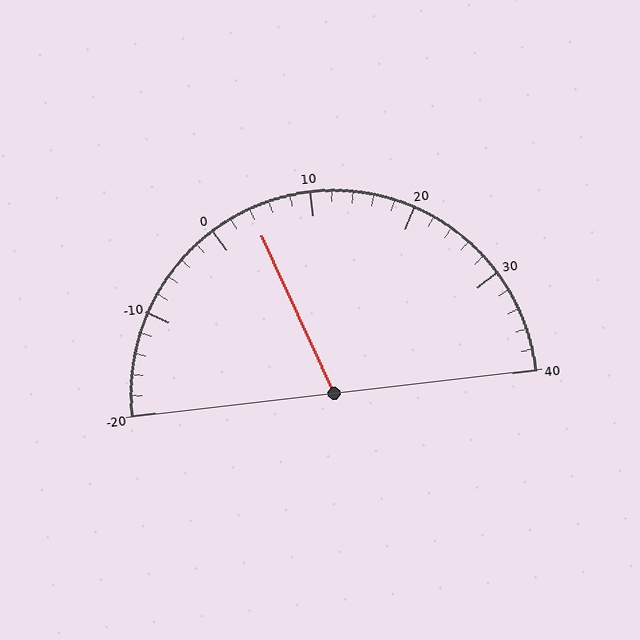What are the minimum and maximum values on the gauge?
The gauge ranges from -20 to 40.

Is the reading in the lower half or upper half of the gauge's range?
The reading is in the lower half of the range (-20 to 40).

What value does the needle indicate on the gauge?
The needle indicates approximately 4.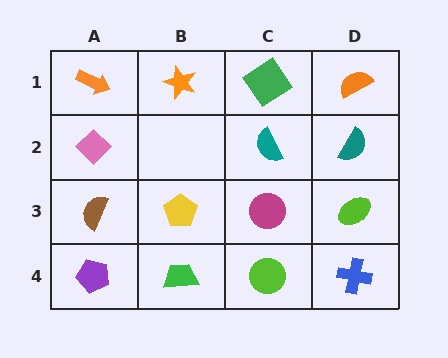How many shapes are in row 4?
4 shapes.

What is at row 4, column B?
A green trapezoid.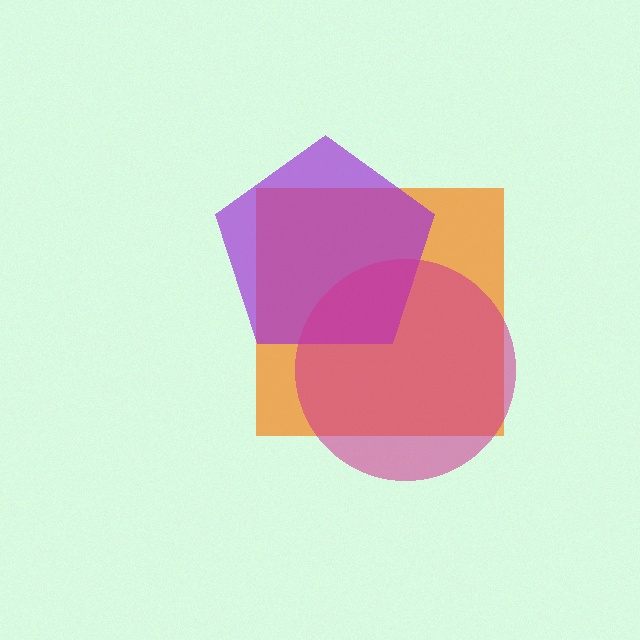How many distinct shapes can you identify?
There are 3 distinct shapes: an orange square, a purple pentagon, a magenta circle.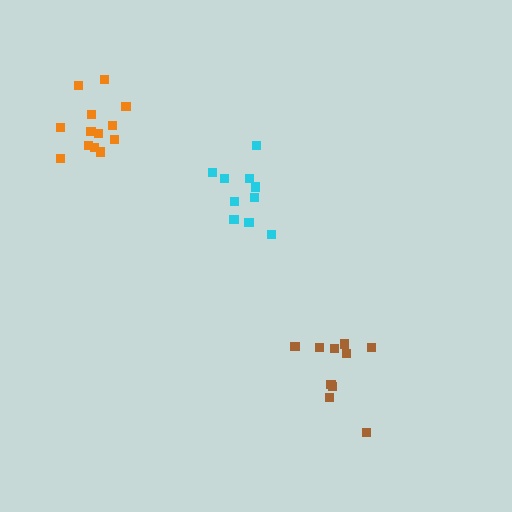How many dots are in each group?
Group 1: 13 dots, Group 2: 10 dots, Group 3: 10 dots (33 total).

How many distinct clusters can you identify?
There are 3 distinct clusters.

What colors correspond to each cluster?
The clusters are colored: orange, brown, cyan.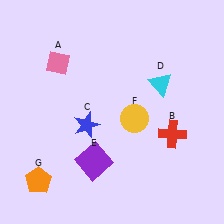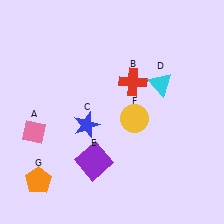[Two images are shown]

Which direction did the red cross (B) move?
The red cross (B) moved up.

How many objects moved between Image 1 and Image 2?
2 objects moved between the two images.